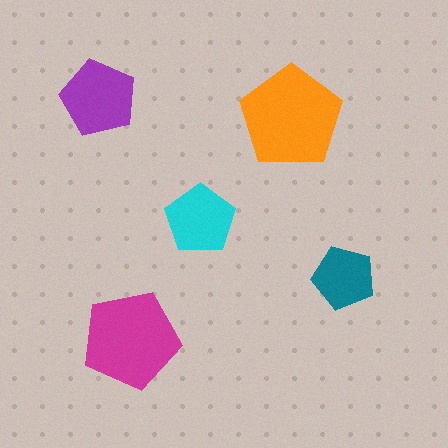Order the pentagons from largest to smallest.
the orange one, the magenta one, the purple one, the cyan one, the teal one.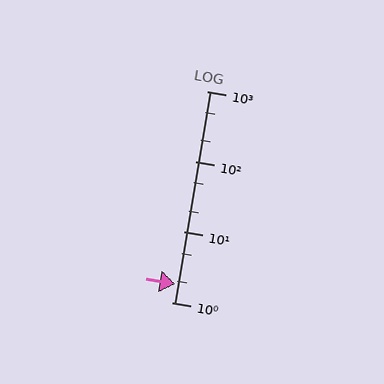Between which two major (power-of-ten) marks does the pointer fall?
The pointer is between 1 and 10.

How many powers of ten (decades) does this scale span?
The scale spans 3 decades, from 1 to 1000.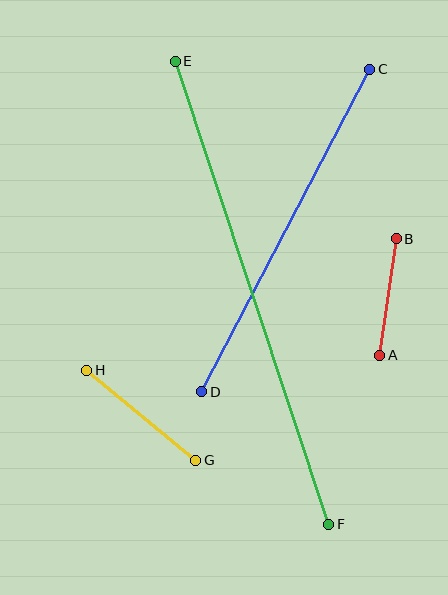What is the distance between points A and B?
The distance is approximately 117 pixels.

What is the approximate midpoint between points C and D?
The midpoint is at approximately (286, 231) pixels.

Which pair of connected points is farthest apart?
Points E and F are farthest apart.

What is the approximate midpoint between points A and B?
The midpoint is at approximately (388, 297) pixels.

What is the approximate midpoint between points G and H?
The midpoint is at approximately (141, 415) pixels.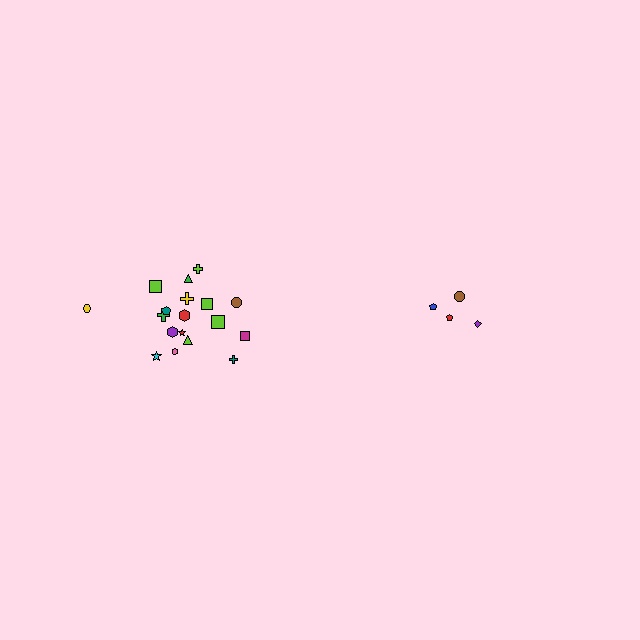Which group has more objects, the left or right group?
The left group.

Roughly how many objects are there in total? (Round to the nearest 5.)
Roughly 20 objects in total.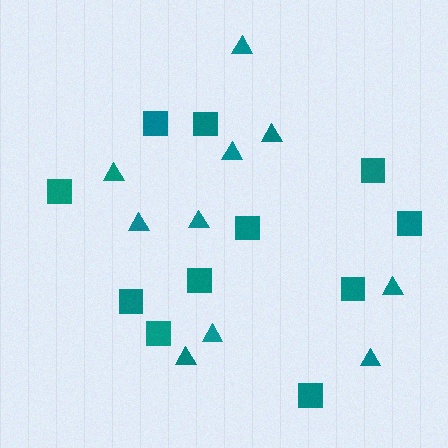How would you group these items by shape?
There are 2 groups: one group of squares (11) and one group of triangles (10).